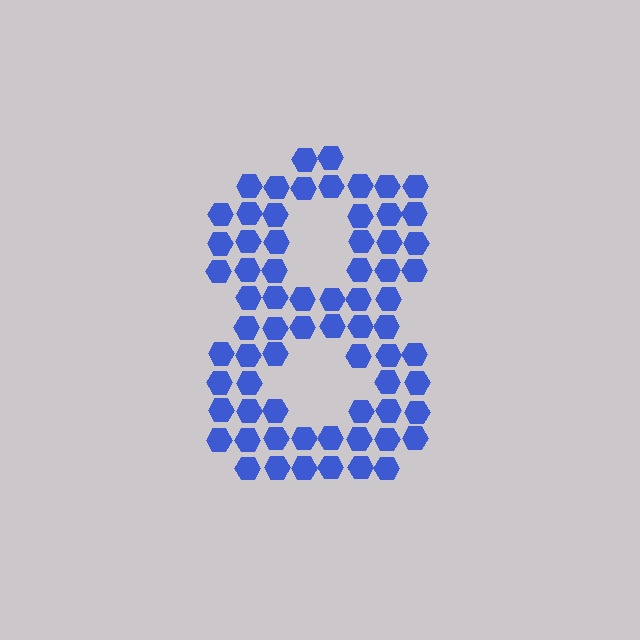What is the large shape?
The large shape is the digit 8.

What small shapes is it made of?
It is made of small hexagons.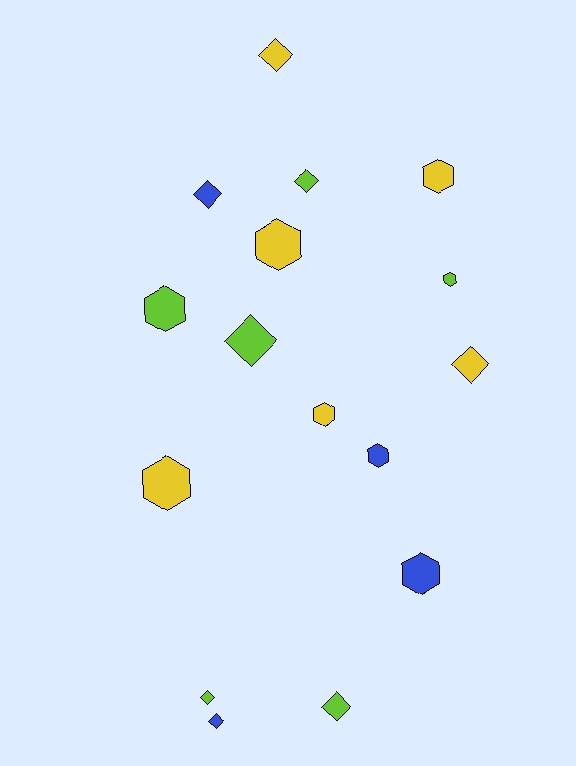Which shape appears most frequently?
Hexagon, with 8 objects.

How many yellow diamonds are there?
There are 2 yellow diamonds.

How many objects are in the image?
There are 16 objects.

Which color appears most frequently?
Lime, with 6 objects.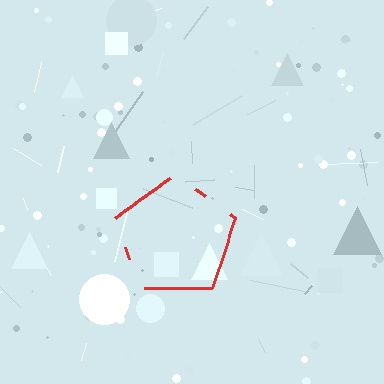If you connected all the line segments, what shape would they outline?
They would outline a pentagon.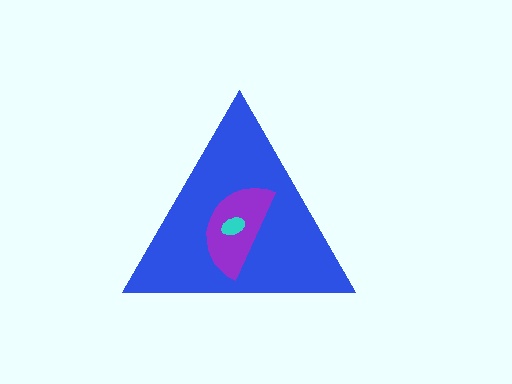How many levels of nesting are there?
3.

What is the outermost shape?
The blue triangle.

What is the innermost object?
The cyan ellipse.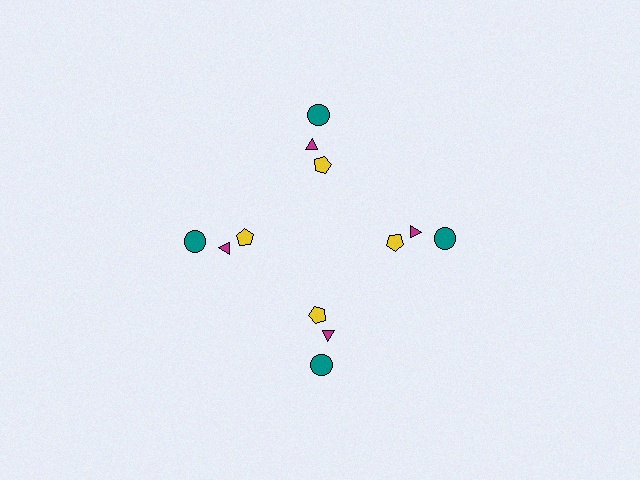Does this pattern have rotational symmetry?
Yes, this pattern has 4-fold rotational symmetry. It looks the same after rotating 90 degrees around the center.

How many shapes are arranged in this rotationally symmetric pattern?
There are 12 shapes, arranged in 4 groups of 3.